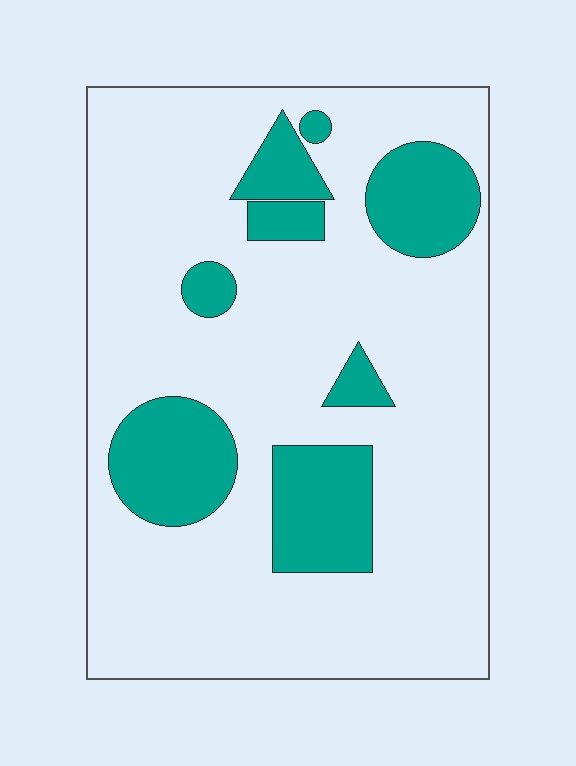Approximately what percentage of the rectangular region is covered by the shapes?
Approximately 20%.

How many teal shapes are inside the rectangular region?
8.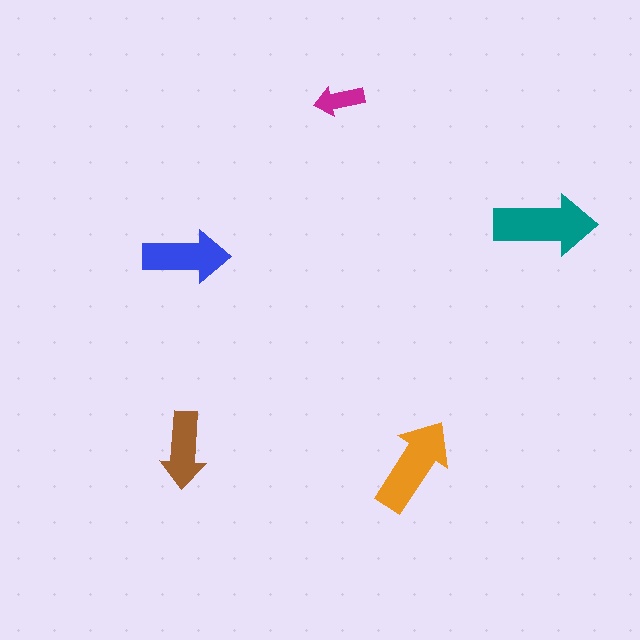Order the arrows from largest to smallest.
the teal one, the orange one, the blue one, the brown one, the magenta one.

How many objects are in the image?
There are 5 objects in the image.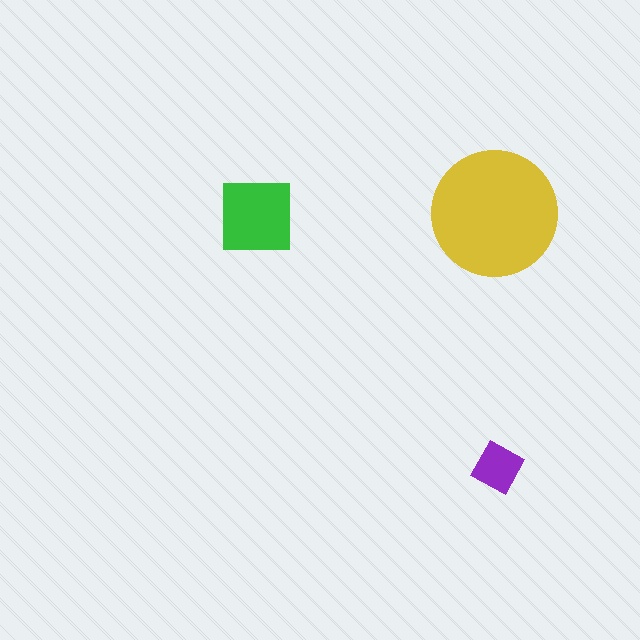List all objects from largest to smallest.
The yellow circle, the green square, the purple diamond.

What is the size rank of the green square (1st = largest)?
2nd.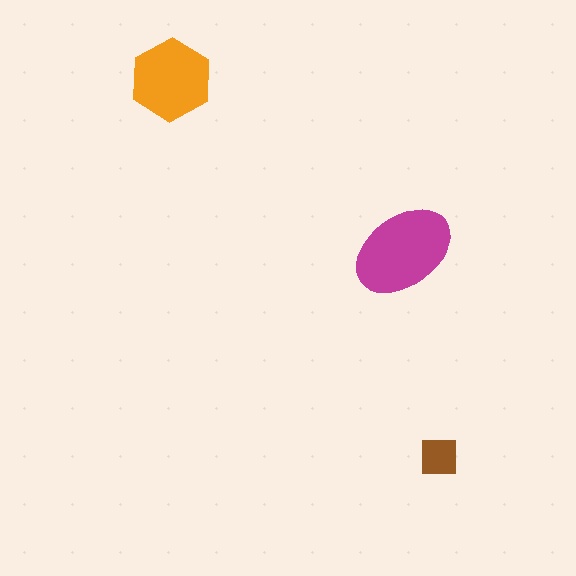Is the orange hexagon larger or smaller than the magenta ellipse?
Smaller.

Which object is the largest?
The magenta ellipse.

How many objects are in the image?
There are 3 objects in the image.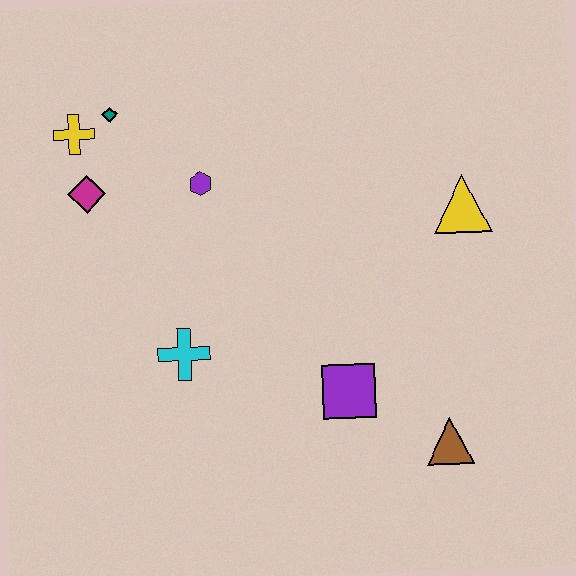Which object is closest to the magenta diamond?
The yellow cross is closest to the magenta diamond.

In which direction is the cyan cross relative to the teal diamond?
The cyan cross is below the teal diamond.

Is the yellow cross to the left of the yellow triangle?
Yes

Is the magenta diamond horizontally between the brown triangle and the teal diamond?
No